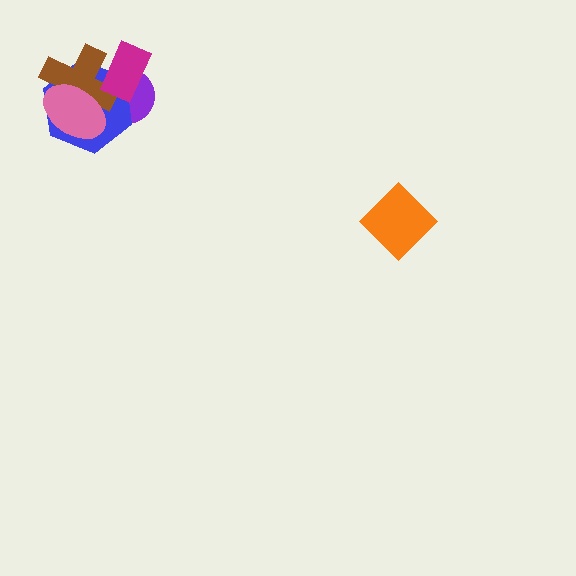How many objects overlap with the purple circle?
4 objects overlap with the purple circle.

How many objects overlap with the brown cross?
4 objects overlap with the brown cross.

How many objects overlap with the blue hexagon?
4 objects overlap with the blue hexagon.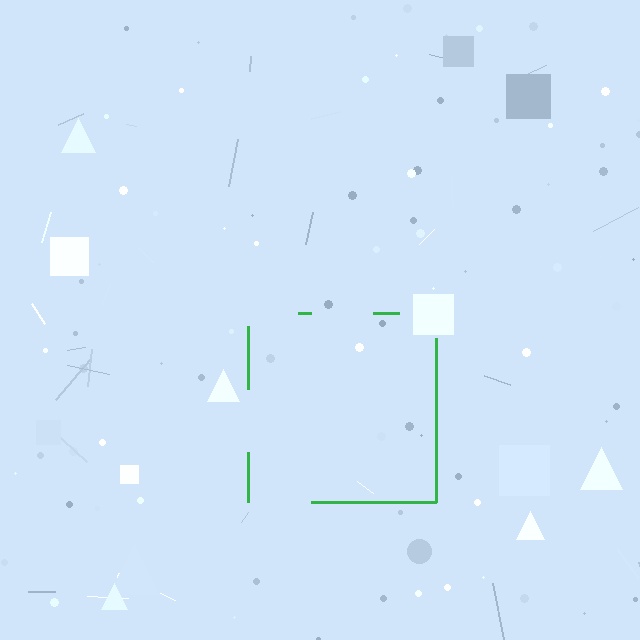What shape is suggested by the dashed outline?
The dashed outline suggests a square.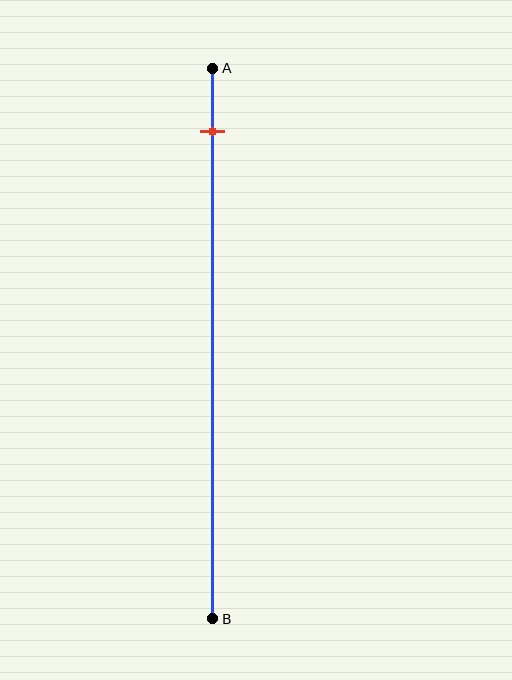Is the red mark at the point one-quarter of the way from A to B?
No, the mark is at about 10% from A, not at the 25% one-quarter point.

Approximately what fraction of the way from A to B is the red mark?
The red mark is approximately 10% of the way from A to B.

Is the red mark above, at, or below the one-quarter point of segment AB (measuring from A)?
The red mark is above the one-quarter point of segment AB.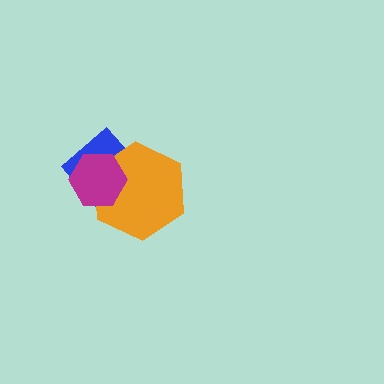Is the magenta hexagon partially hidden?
No, no other shape covers it.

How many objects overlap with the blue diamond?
2 objects overlap with the blue diamond.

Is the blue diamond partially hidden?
Yes, it is partially covered by another shape.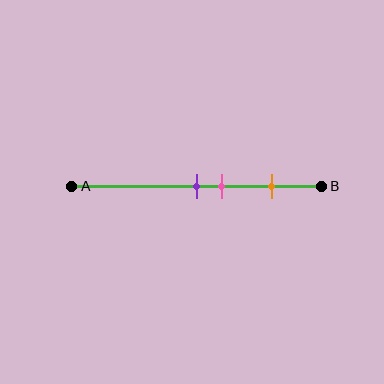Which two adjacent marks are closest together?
The purple and pink marks are the closest adjacent pair.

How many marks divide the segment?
There are 3 marks dividing the segment.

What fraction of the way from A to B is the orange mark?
The orange mark is approximately 80% (0.8) of the way from A to B.